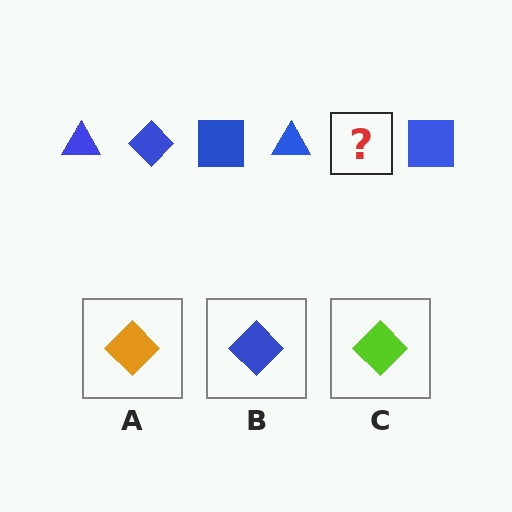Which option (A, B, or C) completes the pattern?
B.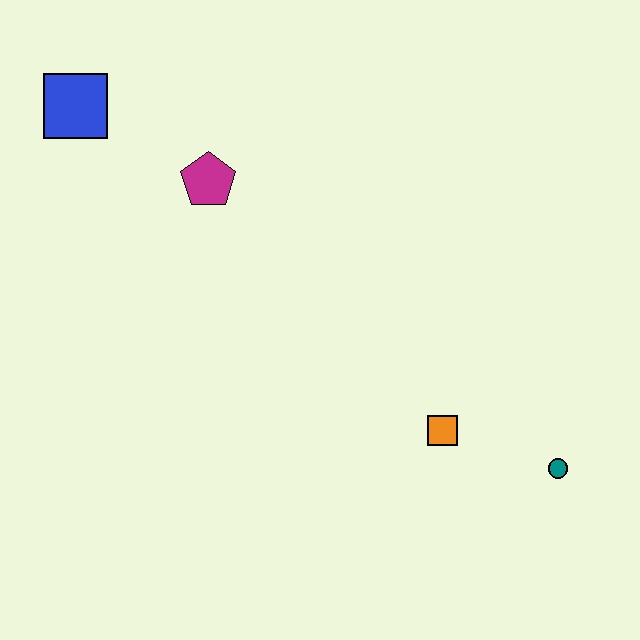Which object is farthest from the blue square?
The teal circle is farthest from the blue square.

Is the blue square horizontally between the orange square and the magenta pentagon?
No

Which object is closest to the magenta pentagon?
The blue square is closest to the magenta pentagon.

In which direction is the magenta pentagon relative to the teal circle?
The magenta pentagon is to the left of the teal circle.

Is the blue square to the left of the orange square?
Yes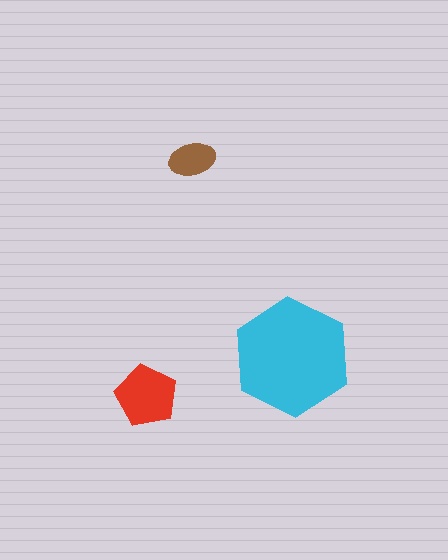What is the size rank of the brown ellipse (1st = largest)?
3rd.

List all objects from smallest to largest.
The brown ellipse, the red pentagon, the cyan hexagon.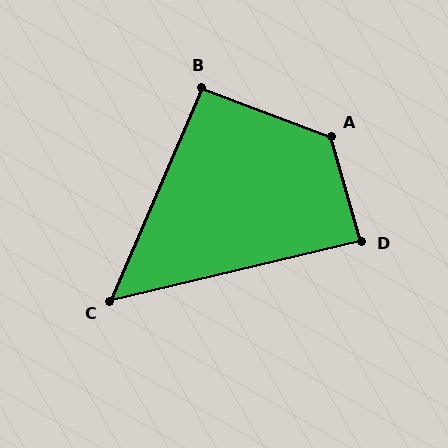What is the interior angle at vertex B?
Approximately 93 degrees (approximately right).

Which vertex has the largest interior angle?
A, at approximately 127 degrees.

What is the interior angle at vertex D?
Approximately 87 degrees (approximately right).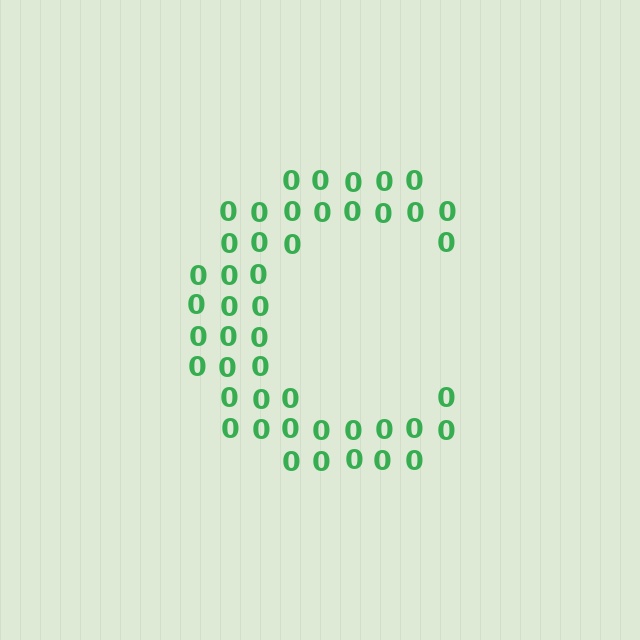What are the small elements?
The small elements are digit 0's.